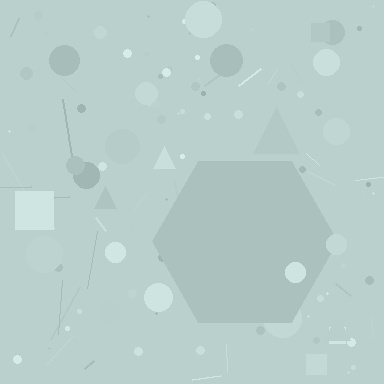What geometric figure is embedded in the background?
A hexagon is embedded in the background.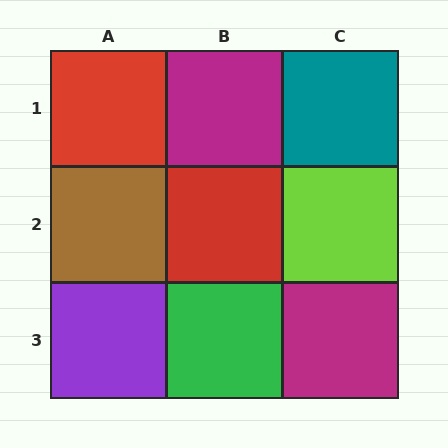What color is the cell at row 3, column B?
Green.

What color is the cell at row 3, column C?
Magenta.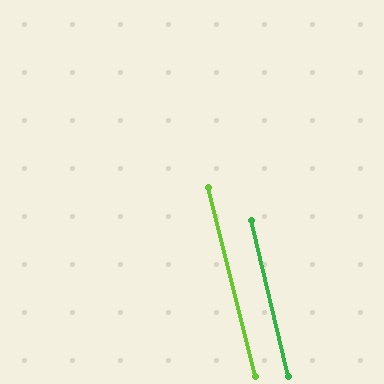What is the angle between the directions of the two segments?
Approximately 1 degree.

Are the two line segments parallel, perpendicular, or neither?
Parallel — their directions differ by only 1.1°.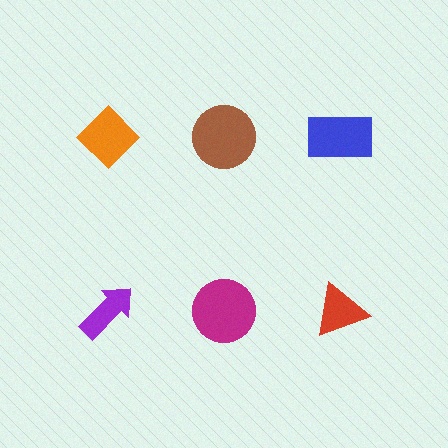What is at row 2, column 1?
A purple arrow.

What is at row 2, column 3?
A red triangle.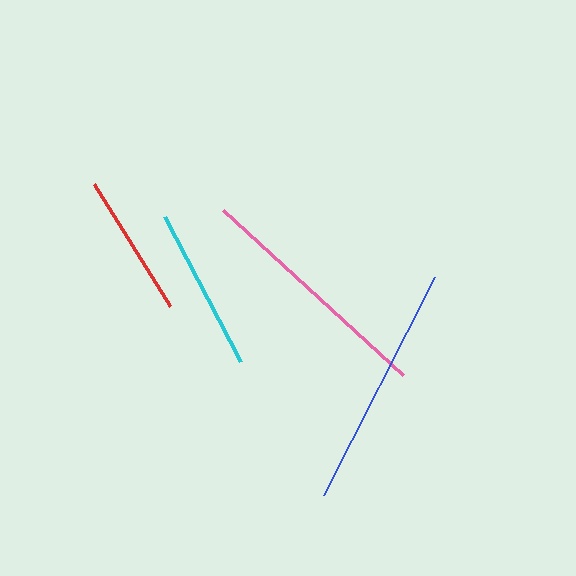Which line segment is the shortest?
The red line is the shortest at approximately 143 pixels.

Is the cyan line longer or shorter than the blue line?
The blue line is longer than the cyan line.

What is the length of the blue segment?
The blue segment is approximately 244 pixels long.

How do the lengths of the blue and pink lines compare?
The blue and pink lines are approximately the same length.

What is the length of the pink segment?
The pink segment is approximately 244 pixels long.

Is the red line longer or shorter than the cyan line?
The cyan line is longer than the red line.